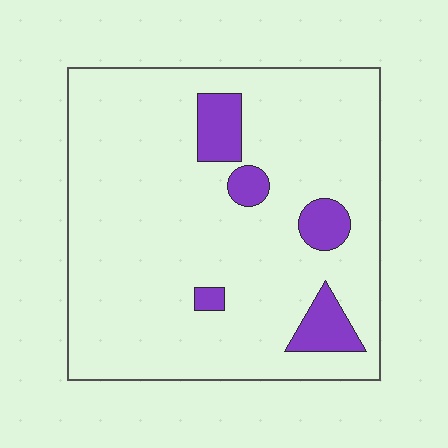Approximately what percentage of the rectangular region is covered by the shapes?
Approximately 10%.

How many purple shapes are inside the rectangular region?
5.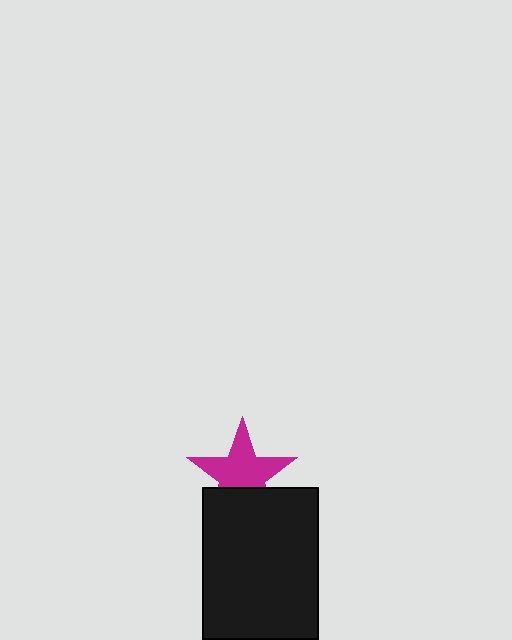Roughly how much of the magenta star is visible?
Most of it is visible (roughly 69%).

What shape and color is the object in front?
The object in front is a black rectangle.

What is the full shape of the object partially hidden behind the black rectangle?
The partially hidden object is a magenta star.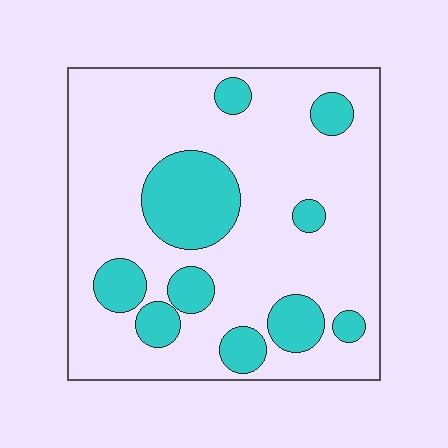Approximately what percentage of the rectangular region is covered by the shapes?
Approximately 25%.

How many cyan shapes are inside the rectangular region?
10.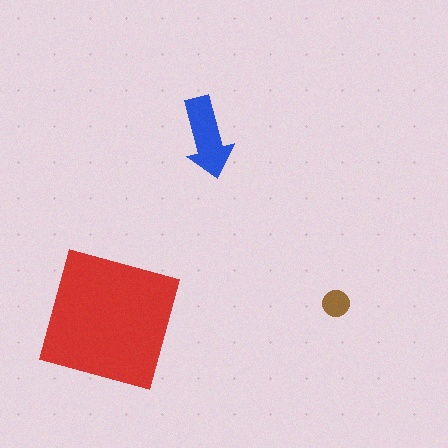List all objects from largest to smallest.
The red square, the blue arrow, the brown circle.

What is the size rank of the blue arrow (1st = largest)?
2nd.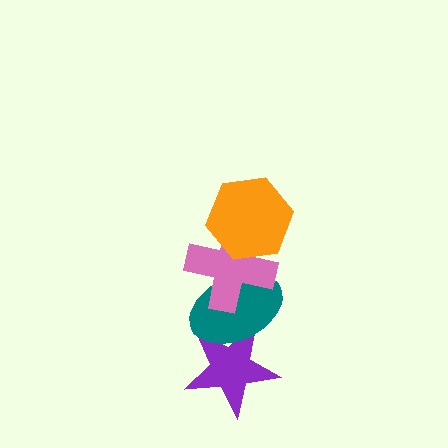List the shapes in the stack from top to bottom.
From top to bottom: the orange hexagon, the pink cross, the teal ellipse, the purple star.